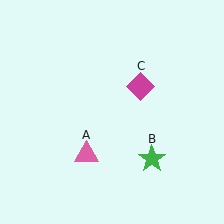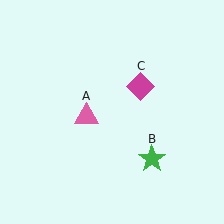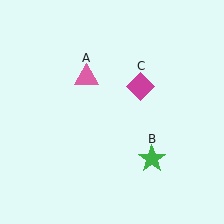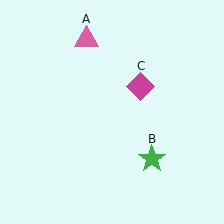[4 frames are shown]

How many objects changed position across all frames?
1 object changed position: pink triangle (object A).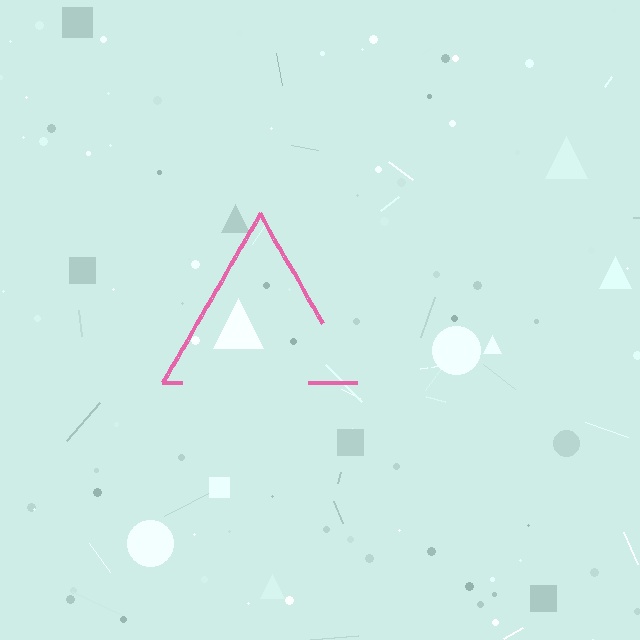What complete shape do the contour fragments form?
The contour fragments form a triangle.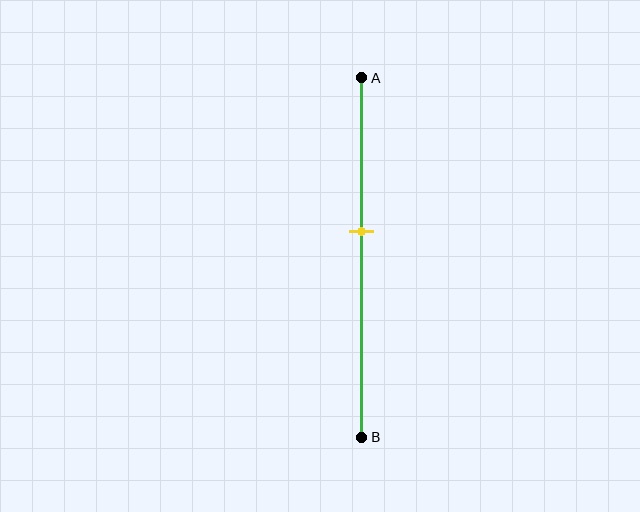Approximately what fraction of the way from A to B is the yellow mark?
The yellow mark is approximately 45% of the way from A to B.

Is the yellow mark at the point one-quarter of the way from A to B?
No, the mark is at about 45% from A, not at the 25% one-quarter point.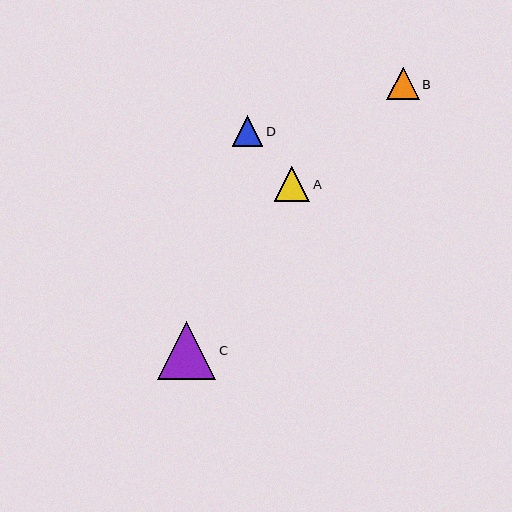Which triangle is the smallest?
Triangle D is the smallest with a size of approximately 31 pixels.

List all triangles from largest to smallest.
From largest to smallest: C, A, B, D.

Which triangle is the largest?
Triangle C is the largest with a size of approximately 58 pixels.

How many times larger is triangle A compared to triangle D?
Triangle A is approximately 1.2 times the size of triangle D.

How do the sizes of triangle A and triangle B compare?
Triangle A and triangle B are approximately the same size.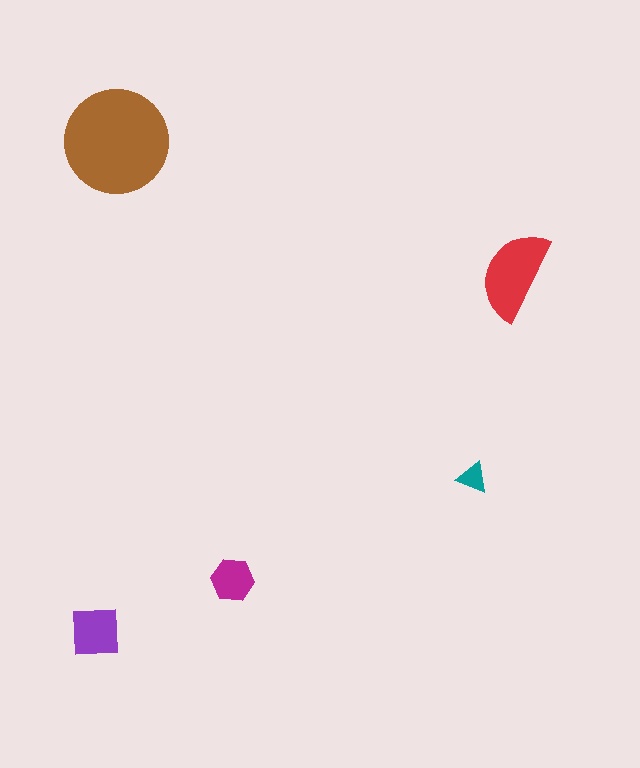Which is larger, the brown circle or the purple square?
The brown circle.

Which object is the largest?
The brown circle.